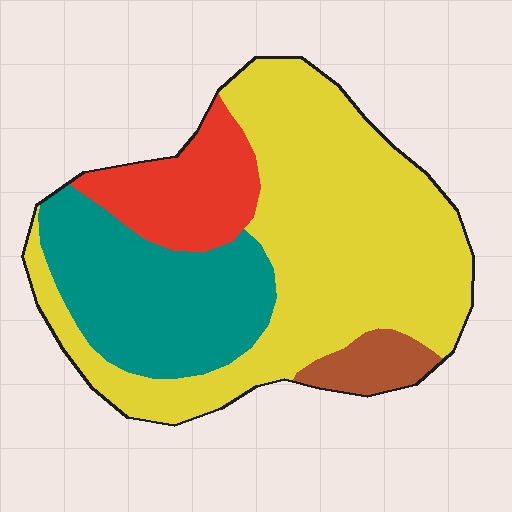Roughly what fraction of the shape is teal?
Teal covers around 25% of the shape.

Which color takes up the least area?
Brown, at roughly 5%.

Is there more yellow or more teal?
Yellow.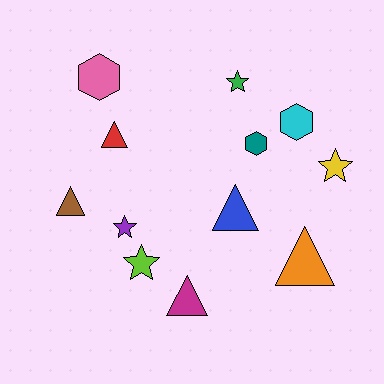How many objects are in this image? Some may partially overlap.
There are 12 objects.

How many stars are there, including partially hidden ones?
There are 4 stars.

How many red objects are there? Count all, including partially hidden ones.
There is 1 red object.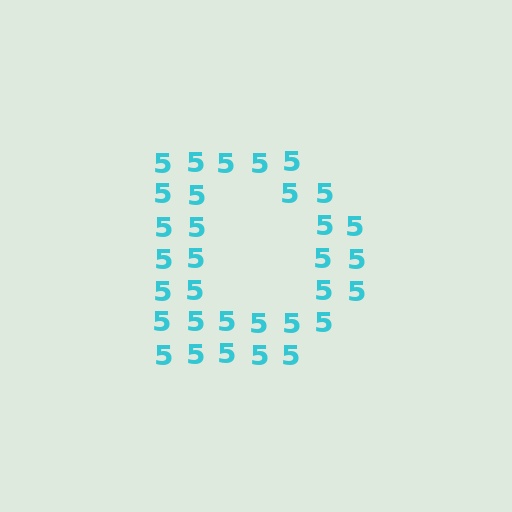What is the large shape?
The large shape is the letter D.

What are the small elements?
The small elements are digit 5's.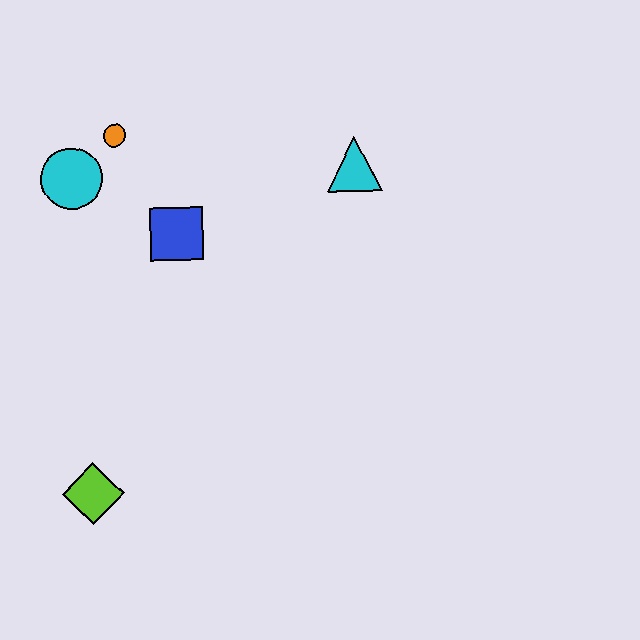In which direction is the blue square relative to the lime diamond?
The blue square is above the lime diamond.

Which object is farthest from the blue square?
The lime diamond is farthest from the blue square.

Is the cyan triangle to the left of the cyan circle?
No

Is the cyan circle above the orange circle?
No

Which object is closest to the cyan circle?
The orange circle is closest to the cyan circle.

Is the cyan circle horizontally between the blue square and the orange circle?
No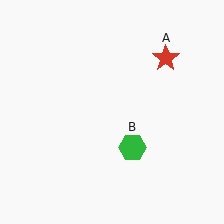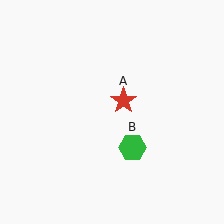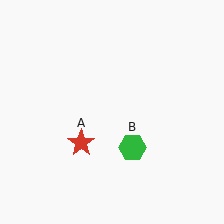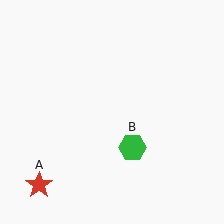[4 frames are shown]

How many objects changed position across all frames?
1 object changed position: red star (object A).